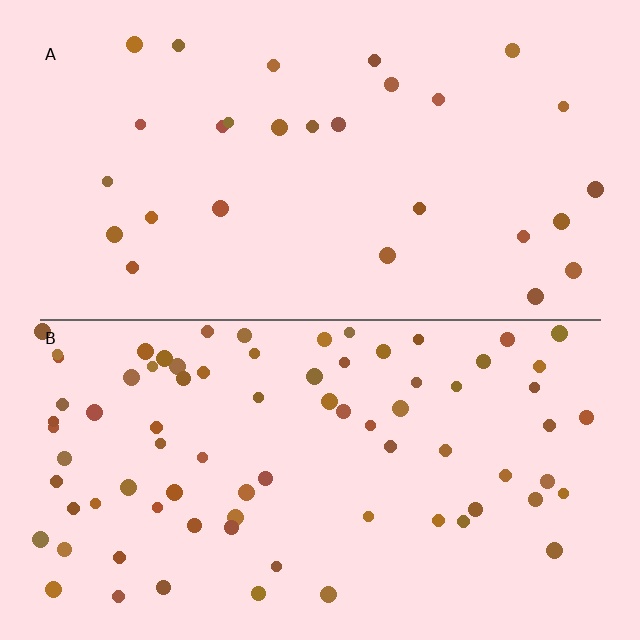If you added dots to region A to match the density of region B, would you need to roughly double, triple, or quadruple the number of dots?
Approximately triple.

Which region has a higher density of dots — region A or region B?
B (the bottom).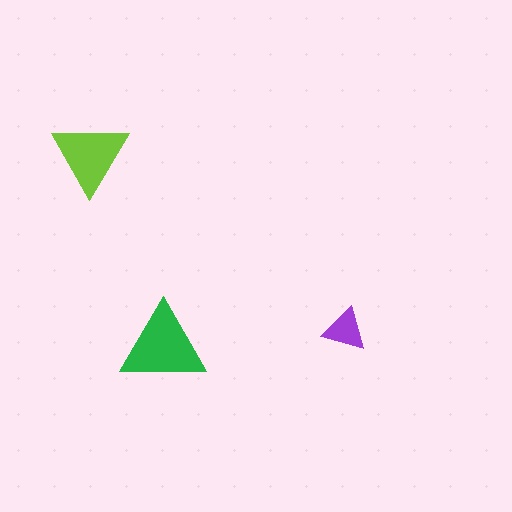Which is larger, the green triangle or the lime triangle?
The green one.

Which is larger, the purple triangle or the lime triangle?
The lime one.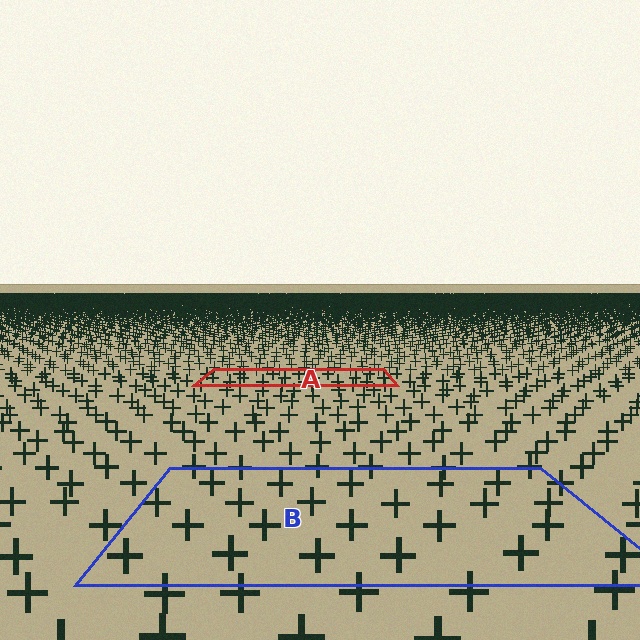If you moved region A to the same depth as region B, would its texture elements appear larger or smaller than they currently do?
They would appear larger. At a closer depth, the same texture elements are projected at a bigger on-screen size.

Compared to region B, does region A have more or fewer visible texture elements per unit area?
Region A has more texture elements per unit area — they are packed more densely because it is farther away.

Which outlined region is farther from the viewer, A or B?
Region A is farther from the viewer — the texture elements inside it appear smaller and more densely packed.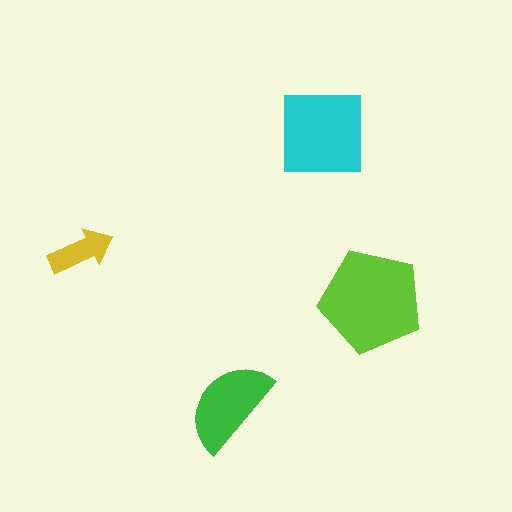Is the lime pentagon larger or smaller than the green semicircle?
Larger.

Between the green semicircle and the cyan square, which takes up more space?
The cyan square.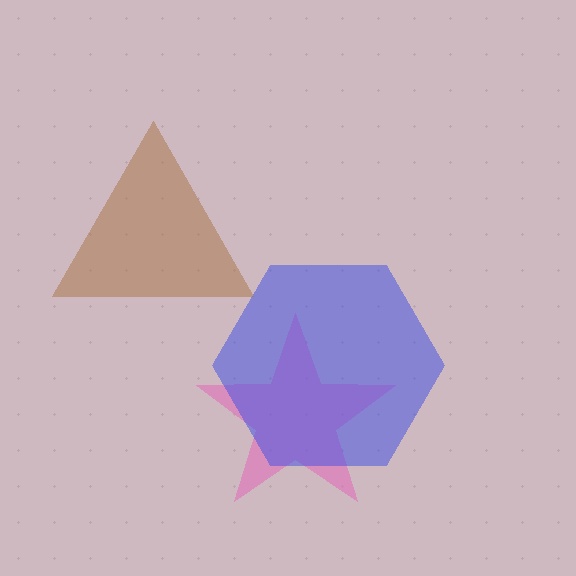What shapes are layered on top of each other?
The layered shapes are: a pink star, a blue hexagon, a brown triangle.